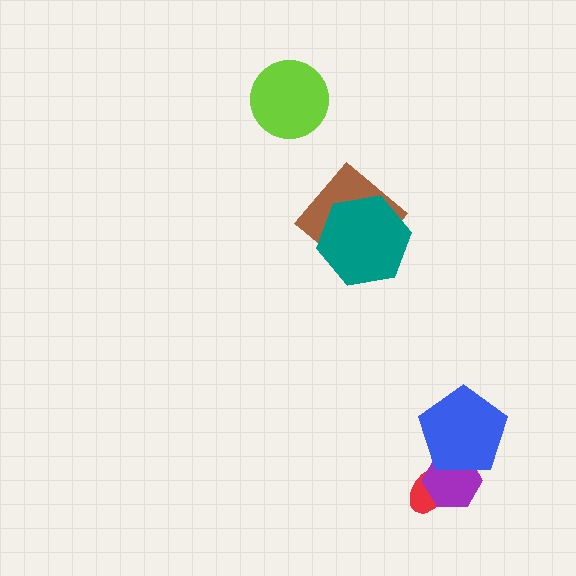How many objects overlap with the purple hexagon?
2 objects overlap with the purple hexagon.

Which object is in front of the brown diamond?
The teal hexagon is in front of the brown diamond.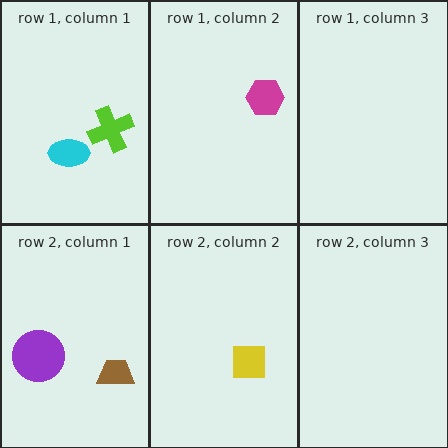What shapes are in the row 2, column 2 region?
The yellow square.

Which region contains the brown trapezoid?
The row 2, column 1 region.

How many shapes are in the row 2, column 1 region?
2.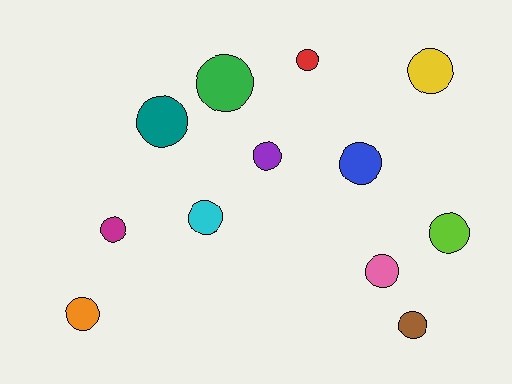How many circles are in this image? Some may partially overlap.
There are 12 circles.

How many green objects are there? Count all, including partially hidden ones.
There is 1 green object.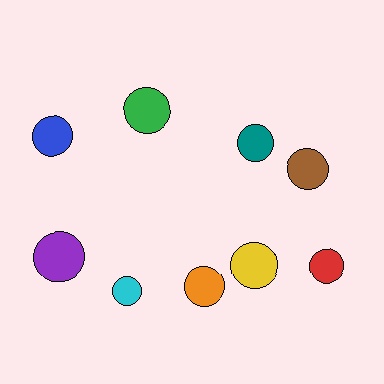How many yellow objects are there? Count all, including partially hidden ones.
There is 1 yellow object.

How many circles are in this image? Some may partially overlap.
There are 9 circles.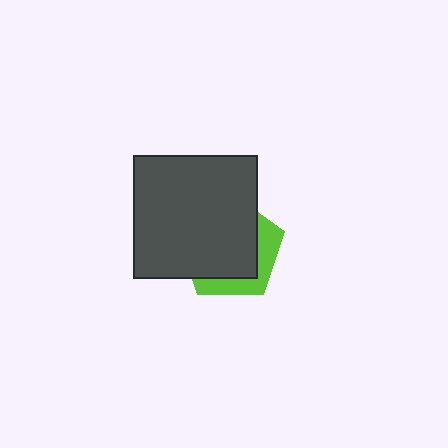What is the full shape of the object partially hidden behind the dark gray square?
The partially hidden object is a lime pentagon.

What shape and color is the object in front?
The object in front is a dark gray square.